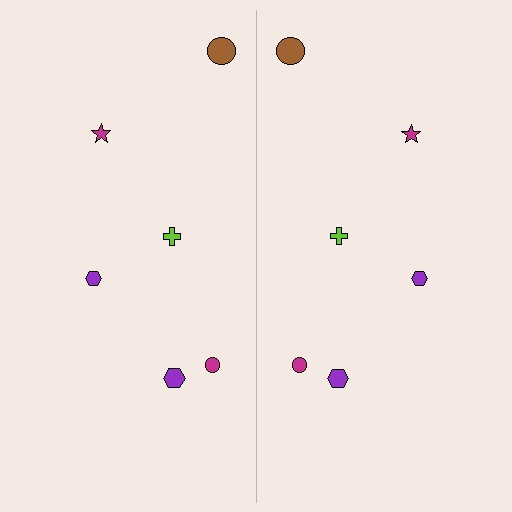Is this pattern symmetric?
Yes, this pattern has bilateral (reflection) symmetry.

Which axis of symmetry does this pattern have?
The pattern has a vertical axis of symmetry running through the center of the image.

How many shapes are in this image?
There are 12 shapes in this image.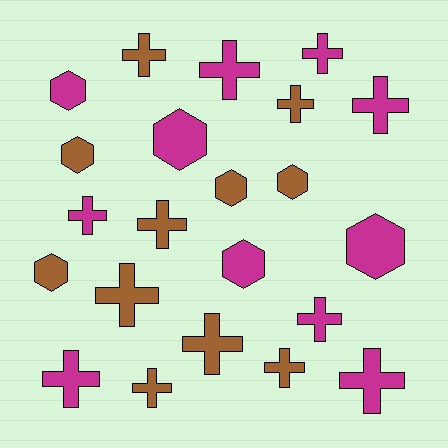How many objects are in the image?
There are 22 objects.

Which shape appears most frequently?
Cross, with 14 objects.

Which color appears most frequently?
Brown, with 11 objects.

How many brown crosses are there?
There are 7 brown crosses.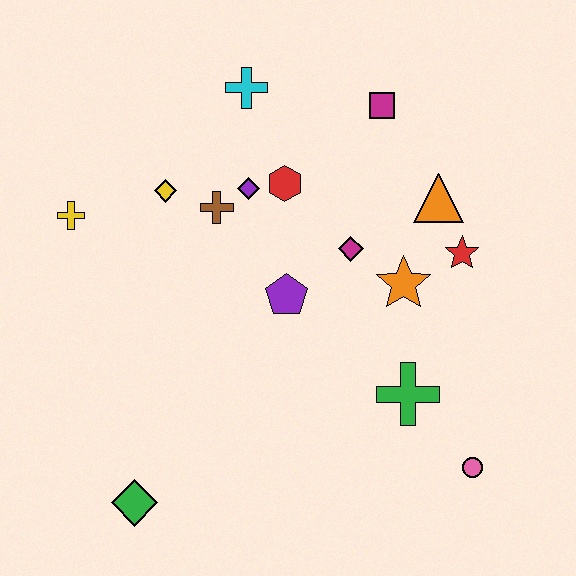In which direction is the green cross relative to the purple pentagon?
The green cross is to the right of the purple pentagon.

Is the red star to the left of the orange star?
No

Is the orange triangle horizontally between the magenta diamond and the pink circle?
Yes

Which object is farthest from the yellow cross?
The pink circle is farthest from the yellow cross.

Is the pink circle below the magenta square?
Yes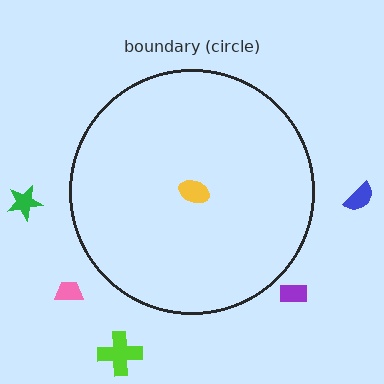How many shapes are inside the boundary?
1 inside, 5 outside.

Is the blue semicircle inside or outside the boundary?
Outside.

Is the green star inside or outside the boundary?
Outside.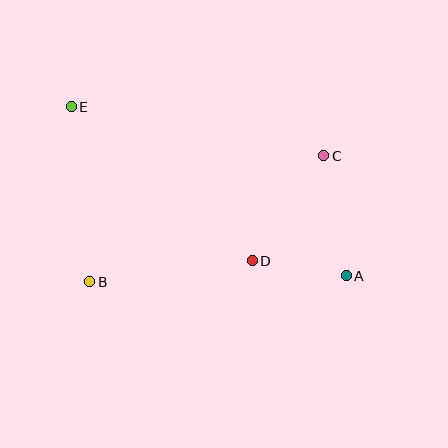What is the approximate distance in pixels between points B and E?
The distance between B and E is approximately 176 pixels.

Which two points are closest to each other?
Points A and D are closest to each other.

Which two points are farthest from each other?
Points A and E are farthest from each other.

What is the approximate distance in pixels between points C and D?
The distance between C and D is approximately 127 pixels.